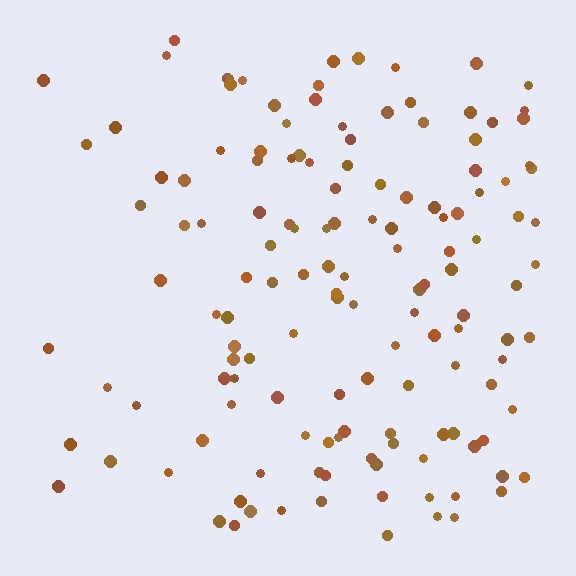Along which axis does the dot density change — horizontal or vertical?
Horizontal.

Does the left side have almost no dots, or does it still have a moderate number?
Still a moderate number, just noticeably fewer than the right.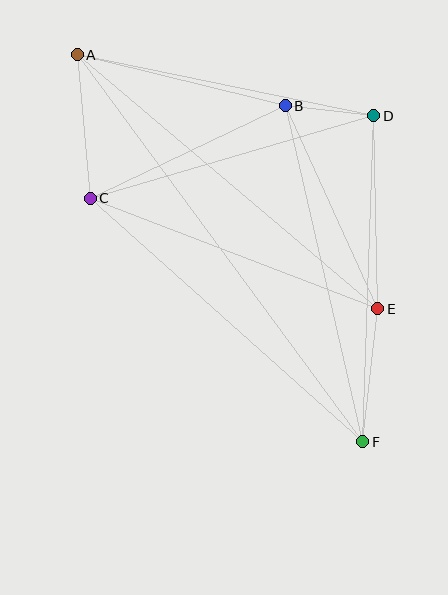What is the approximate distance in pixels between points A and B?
The distance between A and B is approximately 214 pixels.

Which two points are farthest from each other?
Points A and F are farthest from each other.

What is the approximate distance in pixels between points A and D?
The distance between A and D is approximately 303 pixels.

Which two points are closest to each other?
Points B and D are closest to each other.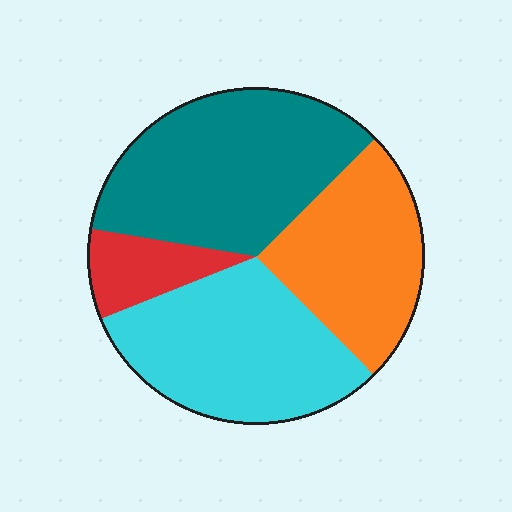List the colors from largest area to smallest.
From largest to smallest: teal, cyan, orange, red.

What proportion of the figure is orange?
Orange covers roughly 25% of the figure.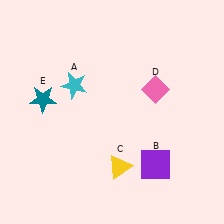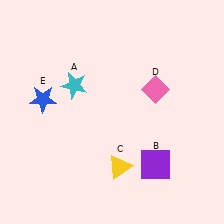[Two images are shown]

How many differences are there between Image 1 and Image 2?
There is 1 difference between the two images.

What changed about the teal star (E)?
In Image 1, E is teal. In Image 2, it changed to blue.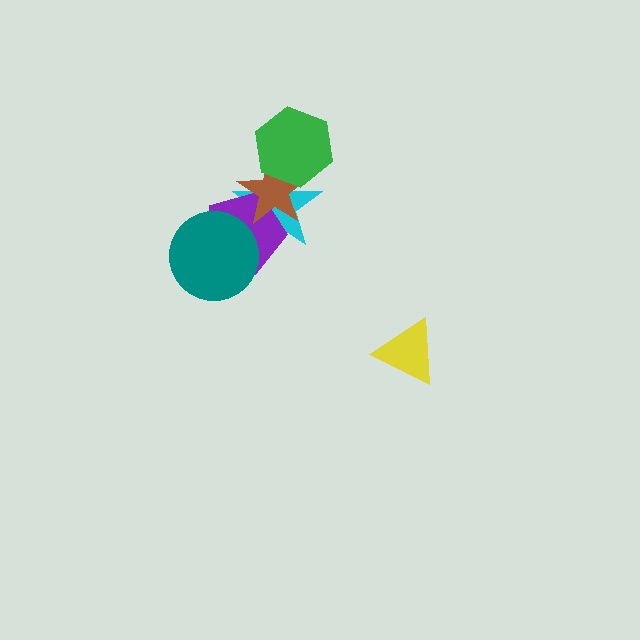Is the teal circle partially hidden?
No, no other shape covers it.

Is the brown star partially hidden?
Yes, it is partially covered by another shape.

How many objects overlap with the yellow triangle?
0 objects overlap with the yellow triangle.